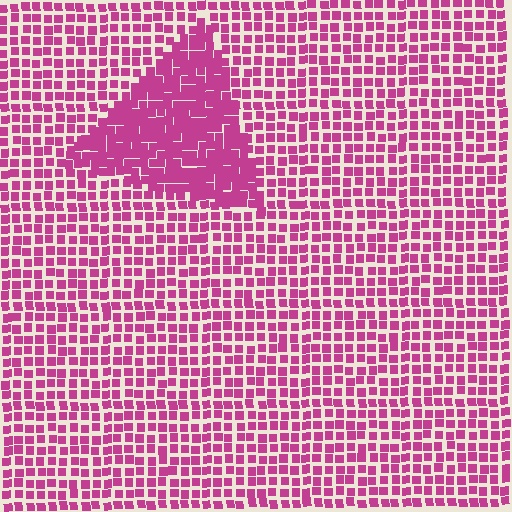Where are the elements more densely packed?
The elements are more densely packed inside the triangle boundary.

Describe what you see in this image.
The image contains small magenta elements arranged at two different densities. A triangle-shaped region is visible where the elements are more densely packed than the surrounding area.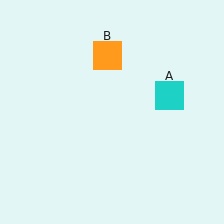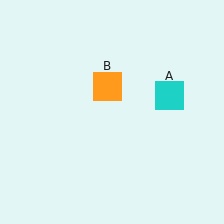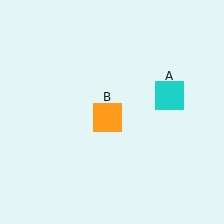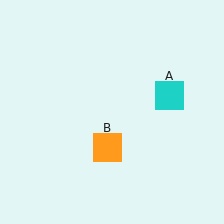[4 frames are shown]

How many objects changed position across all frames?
1 object changed position: orange square (object B).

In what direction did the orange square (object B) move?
The orange square (object B) moved down.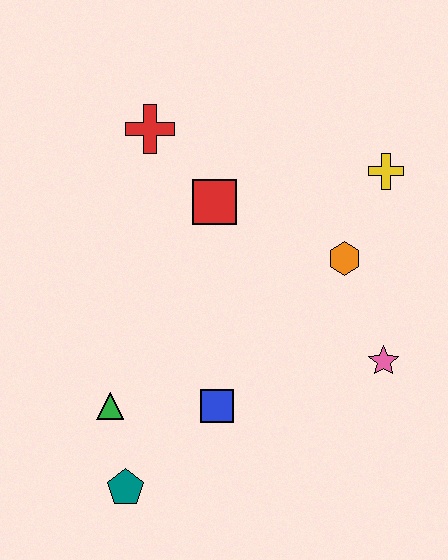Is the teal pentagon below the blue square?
Yes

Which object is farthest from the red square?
The teal pentagon is farthest from the red square.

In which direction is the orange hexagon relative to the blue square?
The orange hexagon is above the blue square.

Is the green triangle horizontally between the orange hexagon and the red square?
No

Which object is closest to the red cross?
The red square is closest to the red cross.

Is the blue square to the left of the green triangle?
No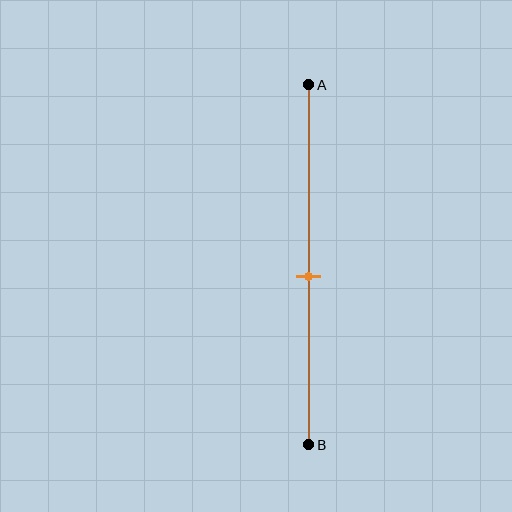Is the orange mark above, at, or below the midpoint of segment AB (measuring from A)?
The orange mark is below the midpoint of segment AB.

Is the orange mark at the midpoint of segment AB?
No, the mark is at about 55% from A, not at the 50% midpoint.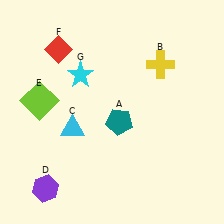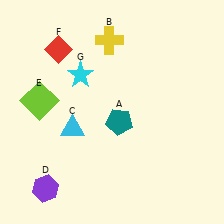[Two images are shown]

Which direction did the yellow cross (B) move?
The yellow cross (B) moved left.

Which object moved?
The yellow cross (B) moved left.